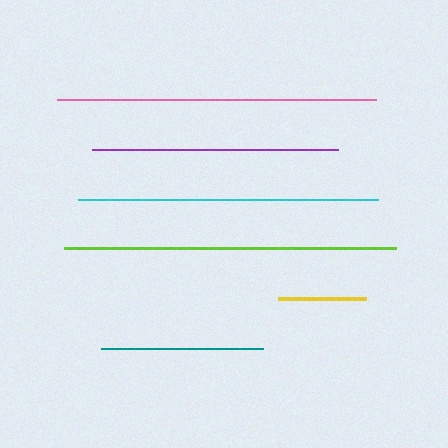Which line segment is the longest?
The lime line is the longest at approximately 332 pixels.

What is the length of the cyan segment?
The cyan segment is approximately 299 pixels long.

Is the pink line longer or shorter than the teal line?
The pink line is longer than the teal line.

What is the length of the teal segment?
The teal segment is approximately 162 pixels long.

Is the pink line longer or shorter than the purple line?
The pink line is longer than the purple line.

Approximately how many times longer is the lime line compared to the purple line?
The lime line is approximately 1.4 times the length of the purple line.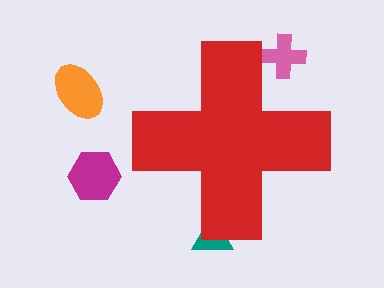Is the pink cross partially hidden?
Yes, the pink cross is partially hidden behind the red cross.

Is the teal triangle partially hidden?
Yes, the teal triangle is partially hidden behind the red cross.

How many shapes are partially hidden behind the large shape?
2 shapes are partially hidden.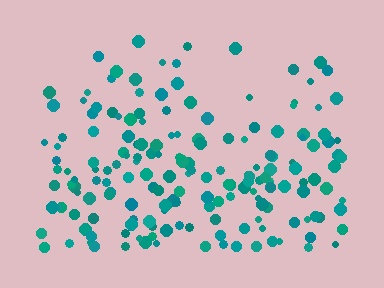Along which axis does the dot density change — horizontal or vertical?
Vertical.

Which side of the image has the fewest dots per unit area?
The top.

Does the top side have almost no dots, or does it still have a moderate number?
Still a moderate number, just noticeably fewer than the bottom.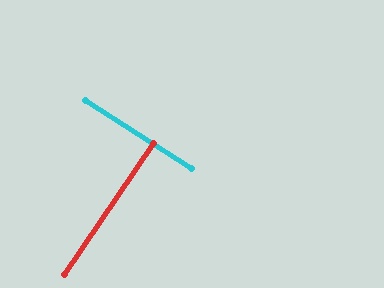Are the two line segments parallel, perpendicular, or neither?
Perpendicular — they meet at approximately 88°.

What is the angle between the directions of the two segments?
Approximately 88 degrees.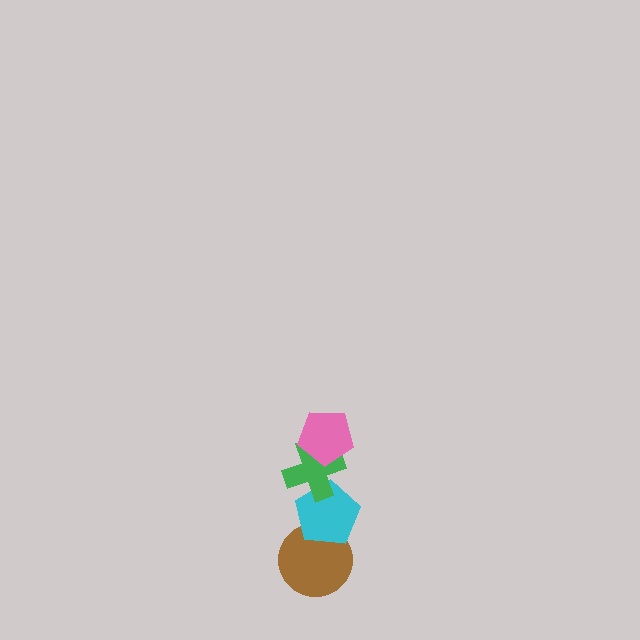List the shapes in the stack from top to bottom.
From top to bottom: the pink pentagon, the green cross, the cyan pentagon, the brown circle.